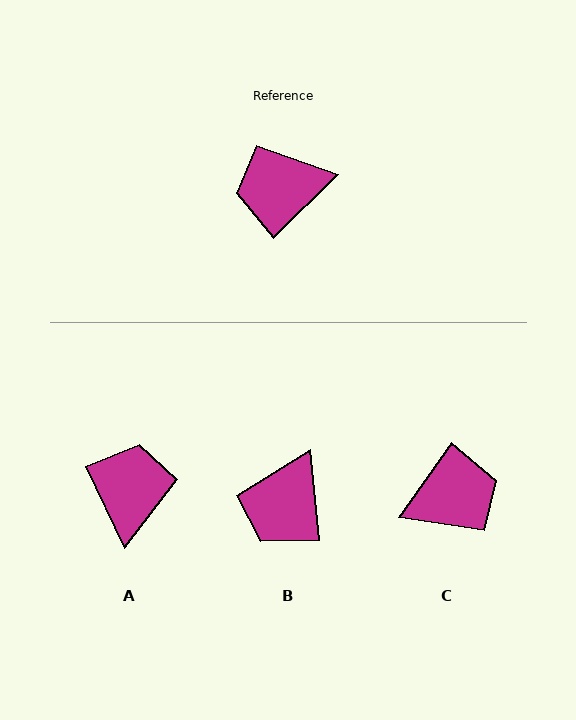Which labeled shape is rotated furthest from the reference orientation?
C, about 169 degrees away.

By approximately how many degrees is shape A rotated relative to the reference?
Approximately 109 degrees clockwise.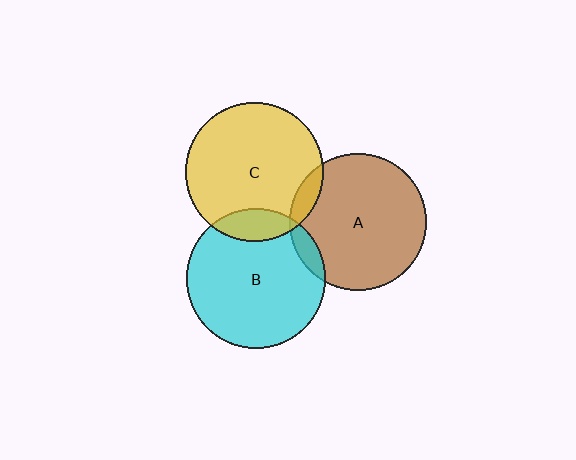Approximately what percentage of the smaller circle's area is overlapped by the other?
Approximately 15%.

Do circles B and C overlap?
Yes.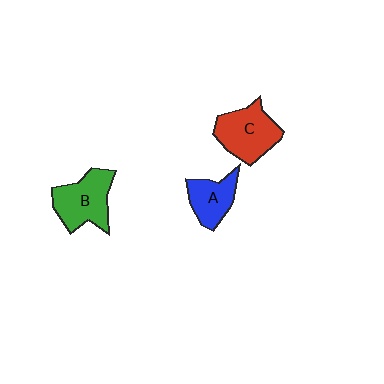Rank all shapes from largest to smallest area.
From largest to smallest: C (red), B (green), A (blue).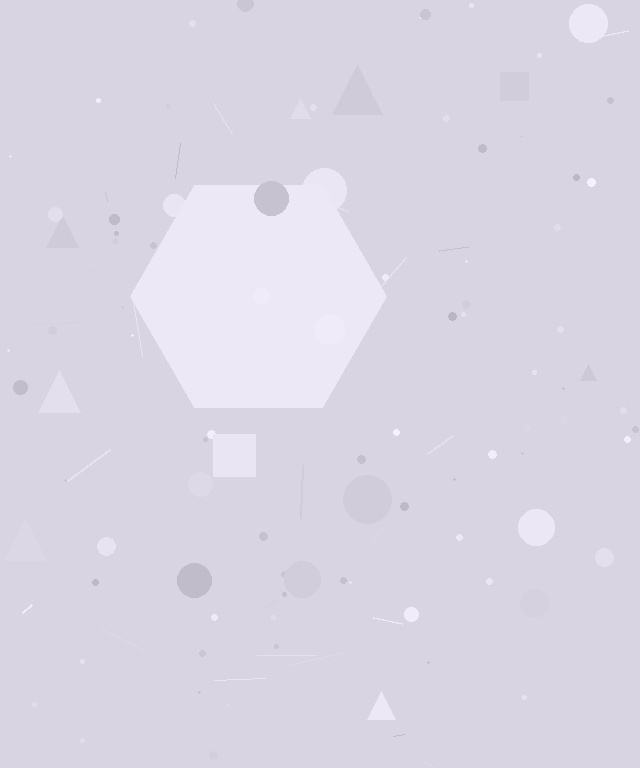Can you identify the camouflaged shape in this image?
The camouflaged shape is a hexagon.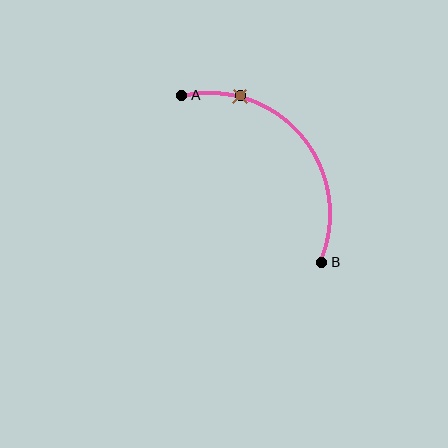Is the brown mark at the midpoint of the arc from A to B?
No. The brown mark lies on the arc but is closer to endpoint A. The arc midpoint would be at the point on the curve equidistant along the arc from both A and B.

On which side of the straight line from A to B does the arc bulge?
The arc bulges above and to the right of the straight line connecting A and B.